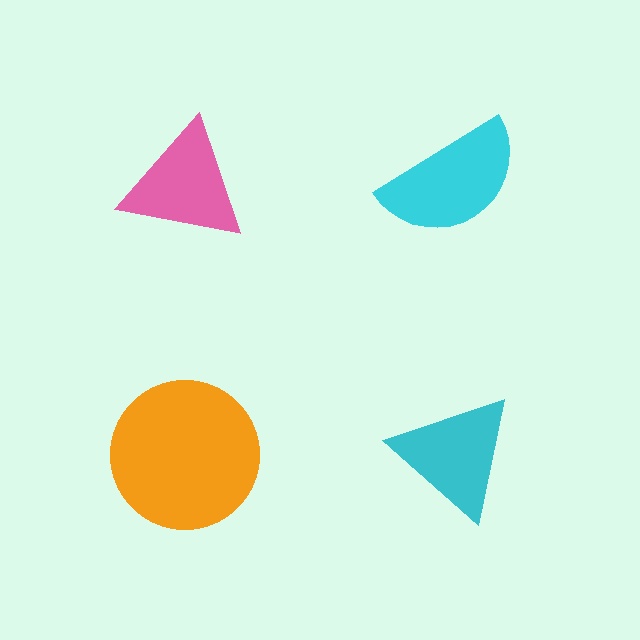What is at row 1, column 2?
A cyan semicircle.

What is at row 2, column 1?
An orange circle.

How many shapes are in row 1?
2 shapes.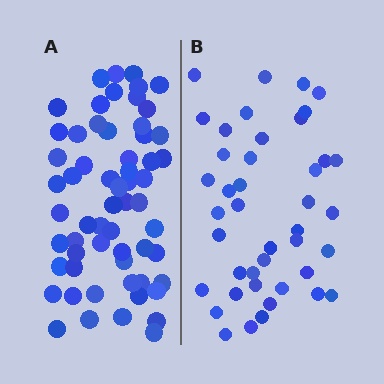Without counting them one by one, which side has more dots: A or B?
Region A (the left region) has more dots.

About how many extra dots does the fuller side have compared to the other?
Region A has approximately 20 more dots than region B.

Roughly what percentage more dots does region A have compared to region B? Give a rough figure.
About 45% more.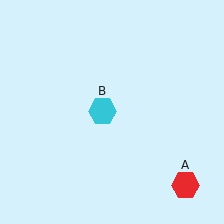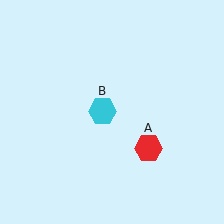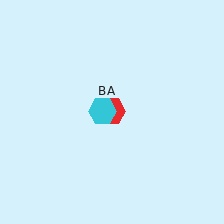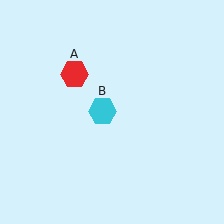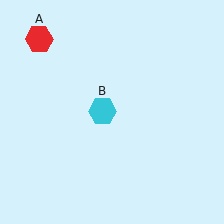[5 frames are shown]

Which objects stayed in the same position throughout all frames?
Cyan hexagon (object B) remained stationary.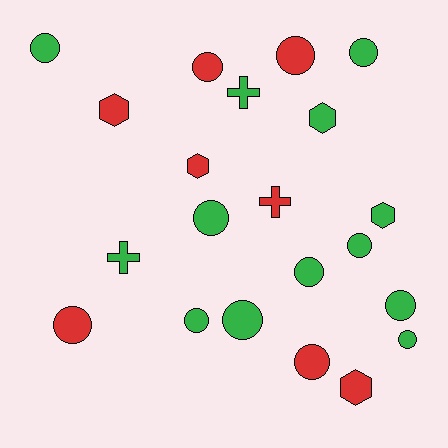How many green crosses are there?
There are 2 green crosses.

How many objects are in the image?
There are 21 objects.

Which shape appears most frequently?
Circle, with 13 objects.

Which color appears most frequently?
Green, with 13 objects.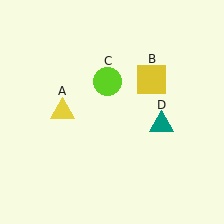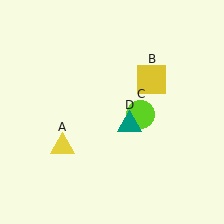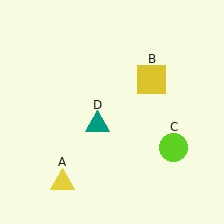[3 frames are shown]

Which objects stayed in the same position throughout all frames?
Yellow square (object B) remained stationary.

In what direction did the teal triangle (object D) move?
The teal triangle (object D) moved left.